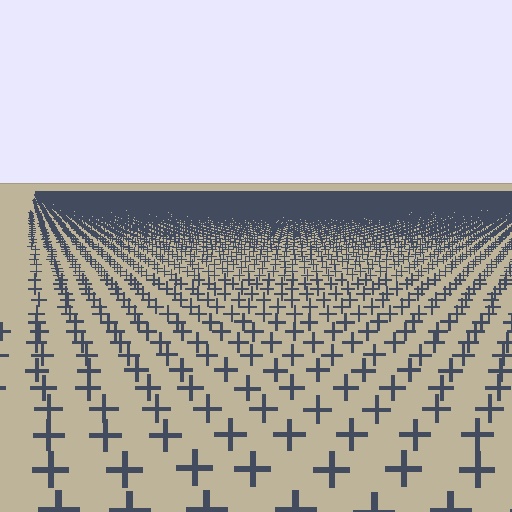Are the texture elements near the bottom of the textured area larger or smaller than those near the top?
Larger. Near the bottom, elements are closer to the viewer and appear at a bigger on-screen size.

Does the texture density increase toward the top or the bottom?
Density increases toward the top.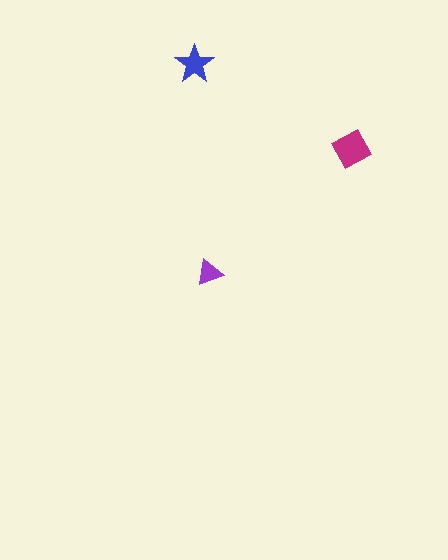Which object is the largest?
The magenta diamond.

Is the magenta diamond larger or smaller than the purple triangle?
Larger.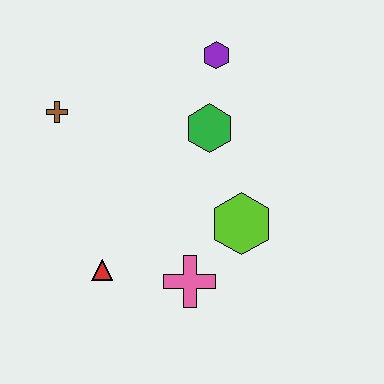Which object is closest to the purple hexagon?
The green hexagon is closest to the purple hexagon.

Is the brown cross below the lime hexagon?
No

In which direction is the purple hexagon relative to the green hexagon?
The purple hexagon is above the green hexagon.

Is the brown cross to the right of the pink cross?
No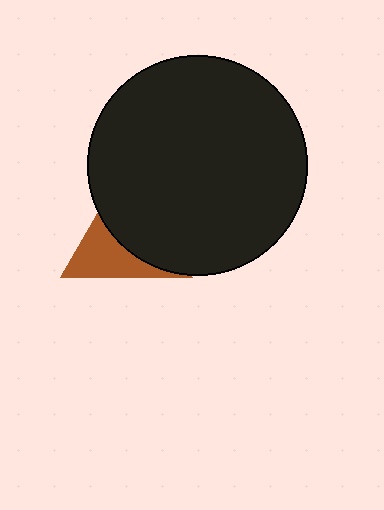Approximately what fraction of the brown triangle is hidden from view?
Roughly 59% of the brown triangle is hidden behind the black circle.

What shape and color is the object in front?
The object in front is a black circle.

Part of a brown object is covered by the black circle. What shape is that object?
It is a triangle.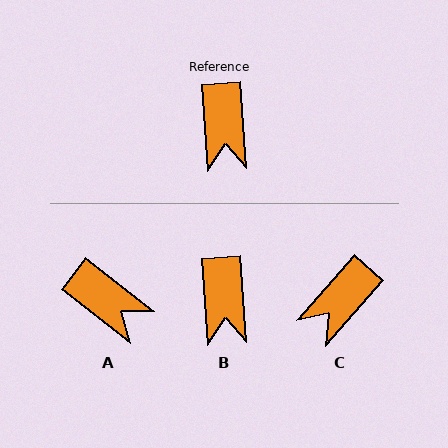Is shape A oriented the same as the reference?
No, it is off by about 48 degrees.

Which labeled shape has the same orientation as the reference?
B.